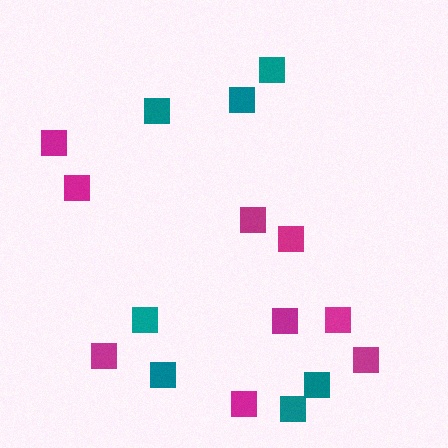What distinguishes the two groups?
There are 2 groups: one group of magenta squares (9) and one group of teal squares (7).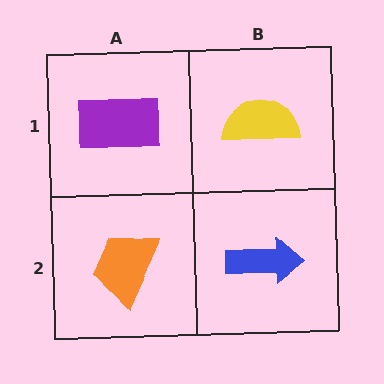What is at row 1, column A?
A purple rectangle.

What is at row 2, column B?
A blue arrow.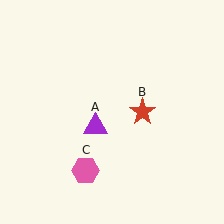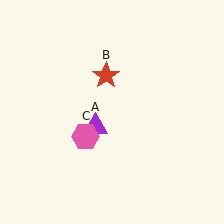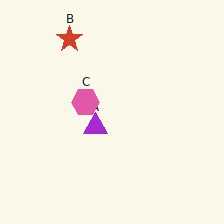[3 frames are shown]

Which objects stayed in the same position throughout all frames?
Purple triangle (object A) remained stationary.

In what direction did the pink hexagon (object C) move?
The pink hexagon (object C) moved up.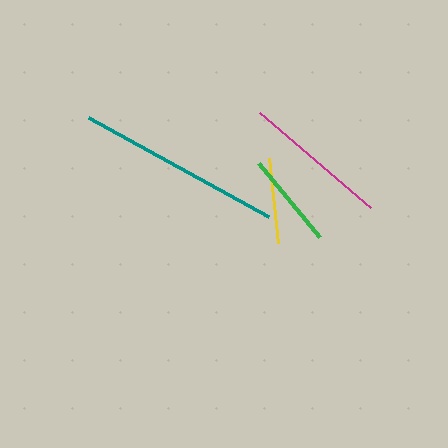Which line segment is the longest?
The teal line is the longest at approximately 205 pixels.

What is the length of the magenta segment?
The magenta segment is approximately 146 pixels long.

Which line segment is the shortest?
The yellow line is the shortest at approximately 85 pixels.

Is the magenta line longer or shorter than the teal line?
The teal line is longer than the magenta line.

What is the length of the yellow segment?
The yellow segment is approximately 85 pixels long.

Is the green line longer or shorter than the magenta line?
The magenta line is longer than the green line.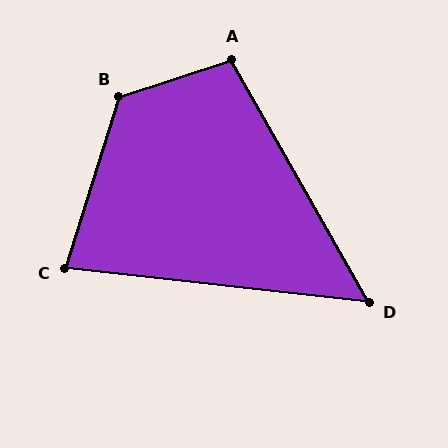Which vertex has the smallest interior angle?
D, at approximately 54 degrees.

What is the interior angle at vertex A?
Approximately 101 degrees (obtuse).